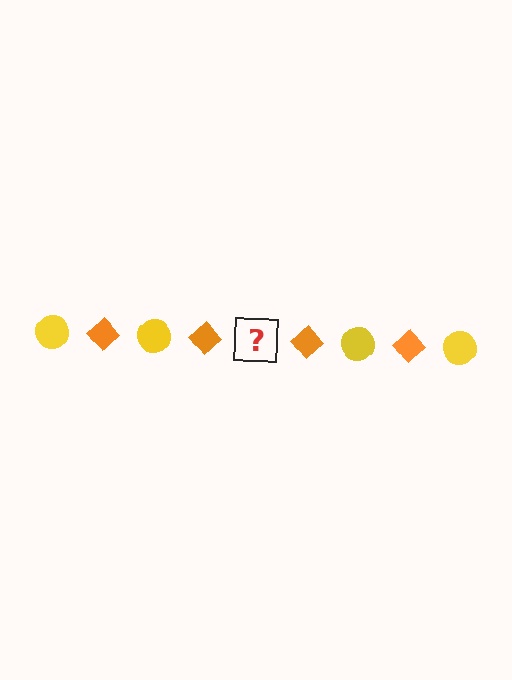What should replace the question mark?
The question mark should be replaced with a yellow circle.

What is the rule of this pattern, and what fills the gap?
The rule is that the pattern alternates between yellow circle and orange diamond. The gap should be filled with a yellow circle.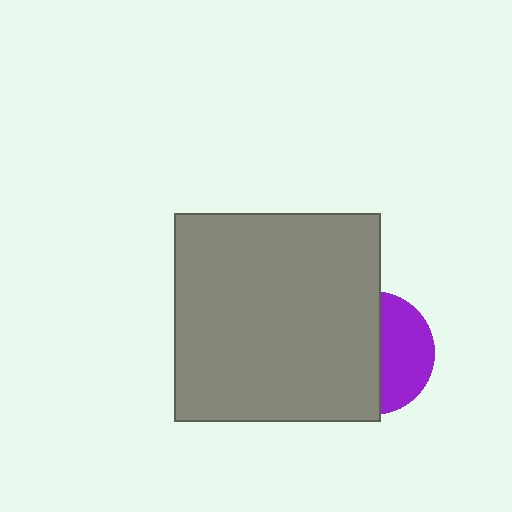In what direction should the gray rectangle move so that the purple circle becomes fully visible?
The gray rectangle should move left. That is the shortest direction to clear the overlap and leave the purple circle fully visible.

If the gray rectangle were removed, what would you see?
You would see the complete purple circle.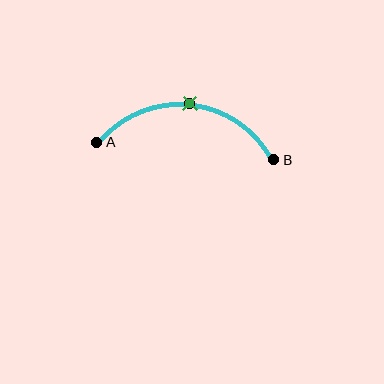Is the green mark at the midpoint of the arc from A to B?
Yes. The green mark lies on the arc at equal arc-length from both A and B — it is the arc midpoint.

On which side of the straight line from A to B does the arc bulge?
The arc bulges above the straight line connecting A and B.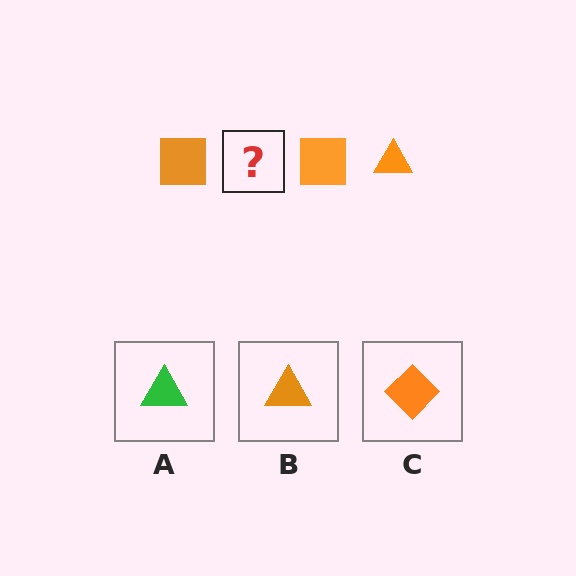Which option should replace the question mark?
Option B.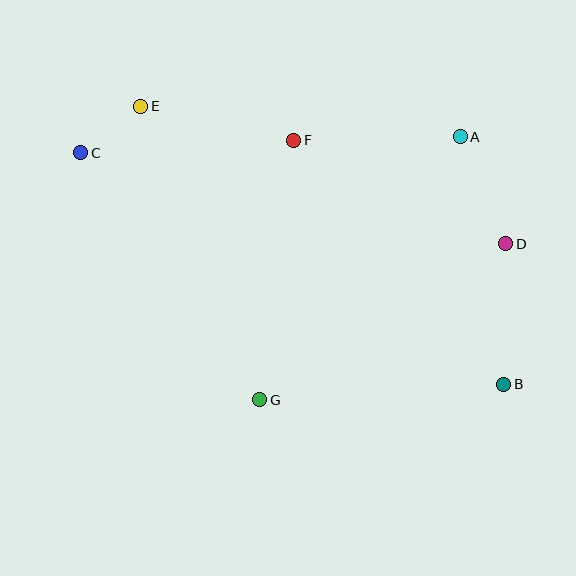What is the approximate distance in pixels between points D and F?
The distance between D and F is approximately 236 pixels.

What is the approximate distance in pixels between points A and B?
The distance between A and B is approximately 251 pixels.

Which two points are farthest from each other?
Points B and C are farthest from each other.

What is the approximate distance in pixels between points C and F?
The distance between C and F is approximately 213 pixels.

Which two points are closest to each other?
Points C and E are closest to each other.